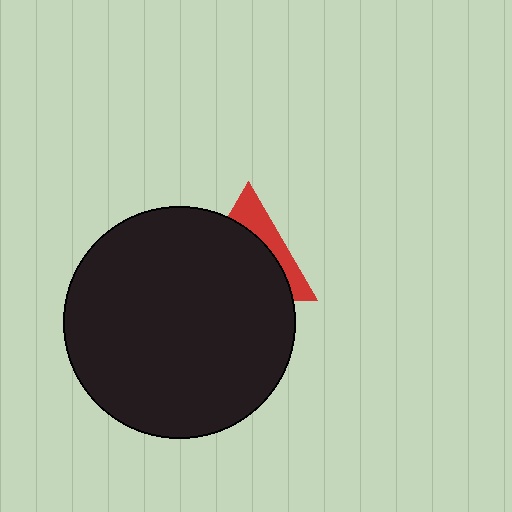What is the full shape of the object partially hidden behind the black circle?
The partially hidden object is a red triangle.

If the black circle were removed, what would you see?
You would see the complete red triangle.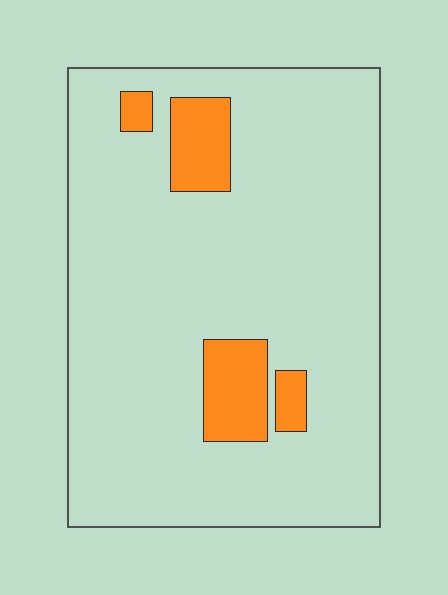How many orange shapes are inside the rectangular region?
4.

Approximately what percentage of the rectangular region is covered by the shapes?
Approximately 10%.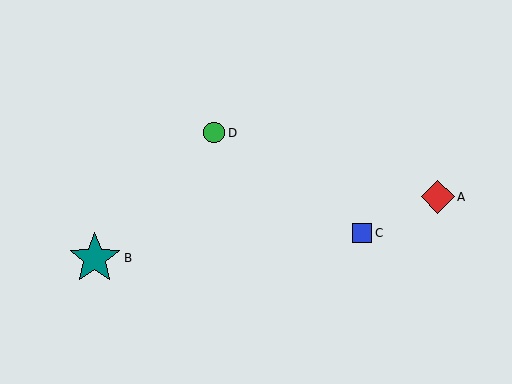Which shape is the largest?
The teal star (labeled B) is the largest.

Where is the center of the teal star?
The center of the teal star is at (95, 258).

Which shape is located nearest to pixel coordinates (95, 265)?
The teal star (labeled B) at (95, 258) is nearest to that location.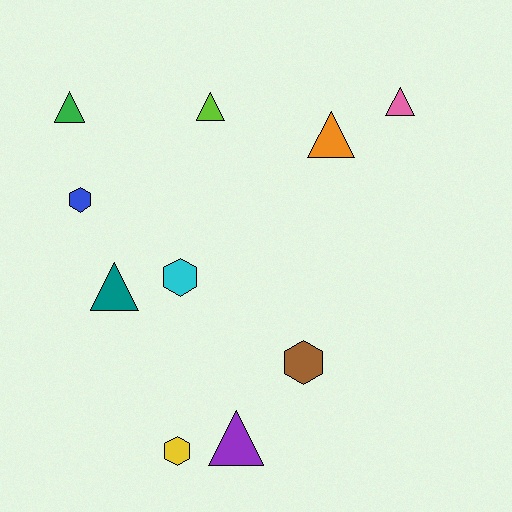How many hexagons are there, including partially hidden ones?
There are 4 hexagons.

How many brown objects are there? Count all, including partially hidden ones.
There is 1 brown object.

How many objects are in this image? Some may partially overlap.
There are 10 objects.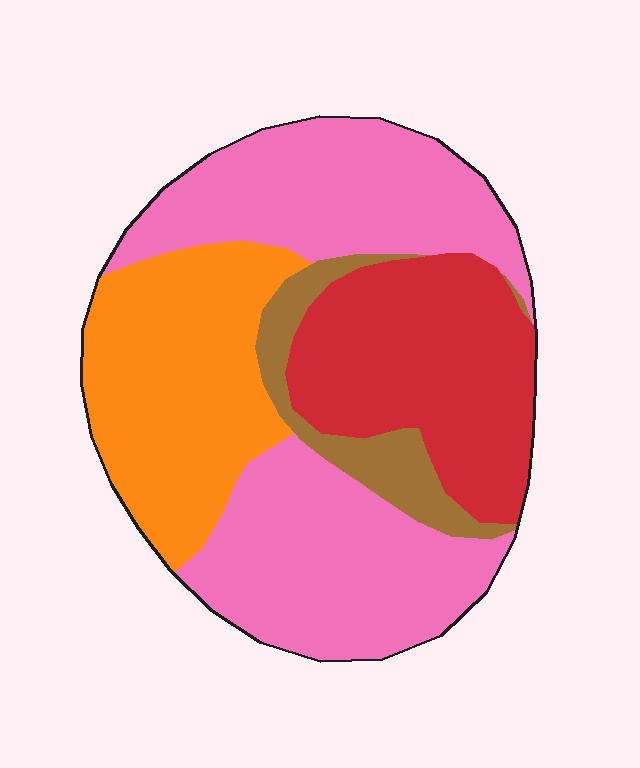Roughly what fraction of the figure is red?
Red covers 24% of the figure.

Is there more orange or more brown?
Orange.